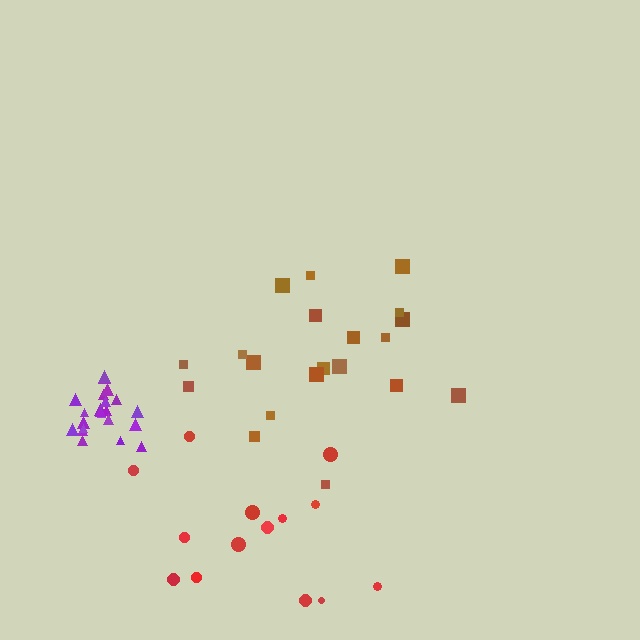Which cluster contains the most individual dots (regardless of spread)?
Purple (23).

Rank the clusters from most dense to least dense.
purple, brown, red.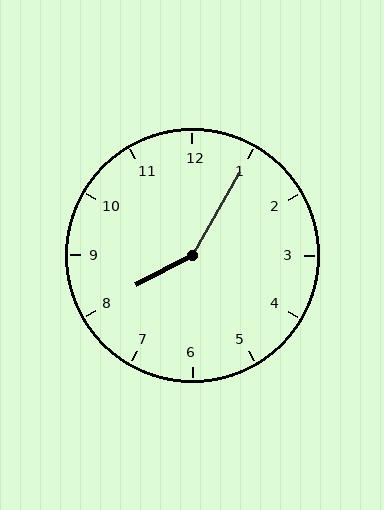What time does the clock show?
8:05.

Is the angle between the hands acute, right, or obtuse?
It is obtuse.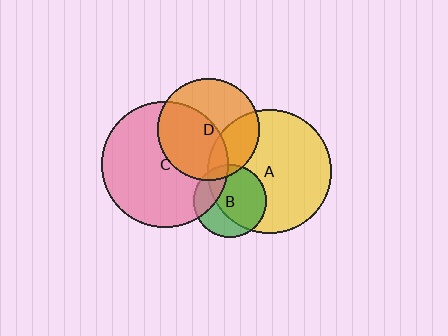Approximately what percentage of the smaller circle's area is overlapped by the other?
Approximately 65%.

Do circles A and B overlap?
Yes.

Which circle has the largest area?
Circle C (pink).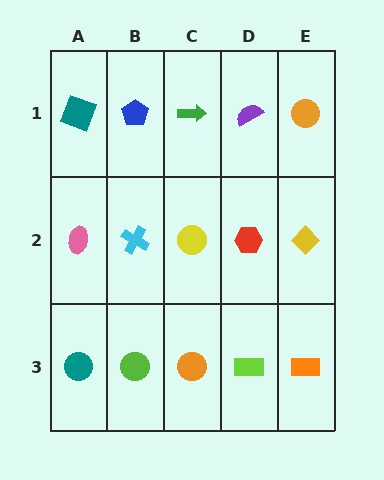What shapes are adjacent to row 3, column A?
A pink ellipse (row 2, column A), a lime circle (row 3, column B).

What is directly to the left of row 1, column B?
A teal square.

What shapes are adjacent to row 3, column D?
A red hexagon (row 2, column D), an orange circle (row 3, column C), an orange rectangle (row 3, column E).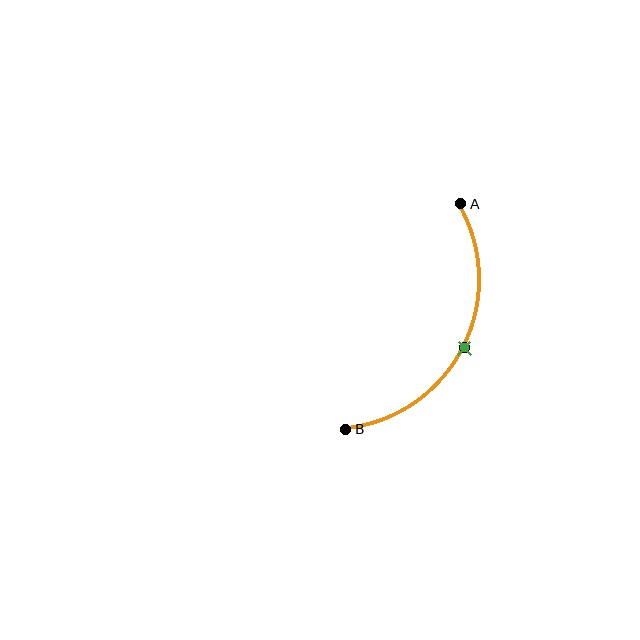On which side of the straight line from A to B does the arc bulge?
The arc bulges to the right of the straight line connecting A and B.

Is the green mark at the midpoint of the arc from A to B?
Yes. The green mark lies on the arc at equal arc-length from both A and B — it is the arc midpoint.